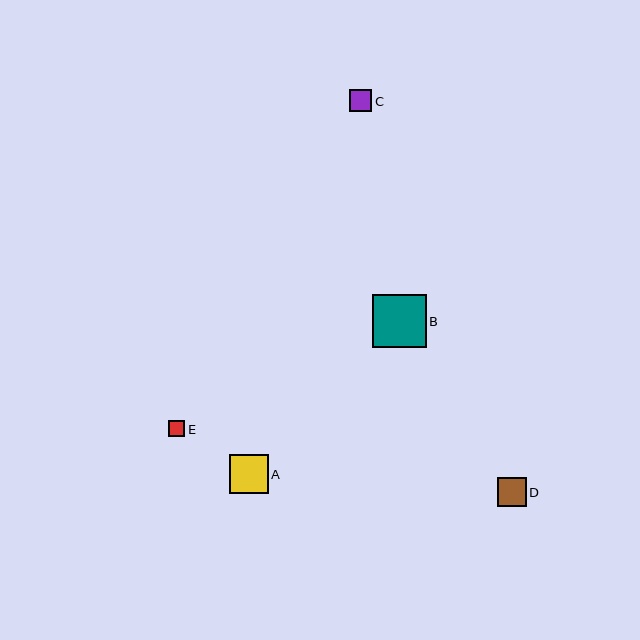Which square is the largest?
Square B is the largest with a size of approximately 53 pixels.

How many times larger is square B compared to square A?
Square B is approximately 1.4 times the size of square A.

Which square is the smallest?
Square E is the smallest with a size of approximately 17 pixels.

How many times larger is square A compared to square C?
Square A is approximately 1.8 times the size of square C.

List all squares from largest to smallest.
From largest to smallest: B, A, D, C, E.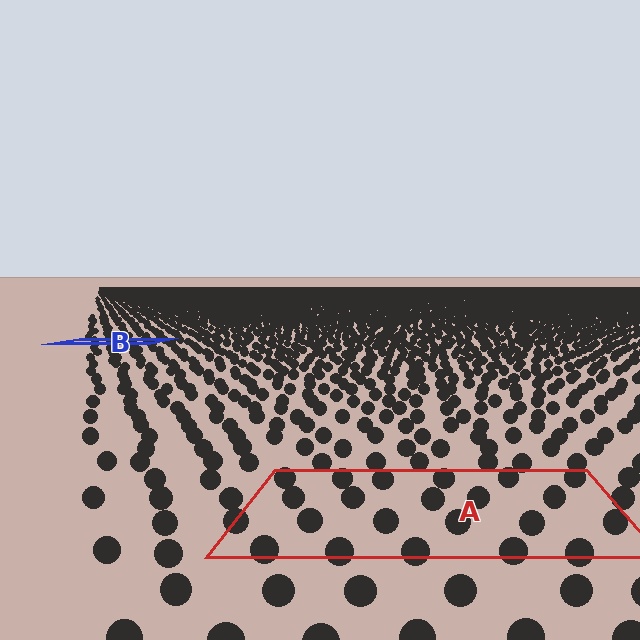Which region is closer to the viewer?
Region A is closer. The texture elements there are larger and more spread out.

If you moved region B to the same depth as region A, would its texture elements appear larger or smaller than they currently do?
They would appear larger. At a closer depth, the same texture elements are projected at a bigger on-screen size.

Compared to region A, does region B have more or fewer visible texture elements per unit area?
Region B has more texture elements per unit area — they are packed more densely because it is farther away.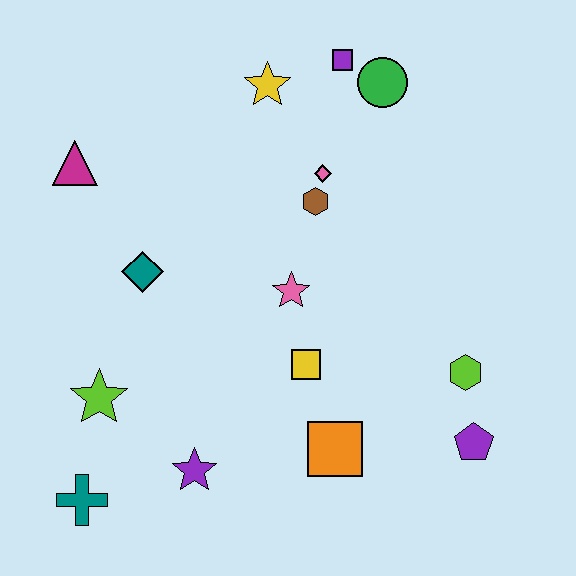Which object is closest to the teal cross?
The lime star is closest to the teal cross.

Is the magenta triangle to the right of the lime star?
No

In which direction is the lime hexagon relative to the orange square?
The lime hexagon is to the right of the orange square.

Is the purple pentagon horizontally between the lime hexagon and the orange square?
No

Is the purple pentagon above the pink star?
No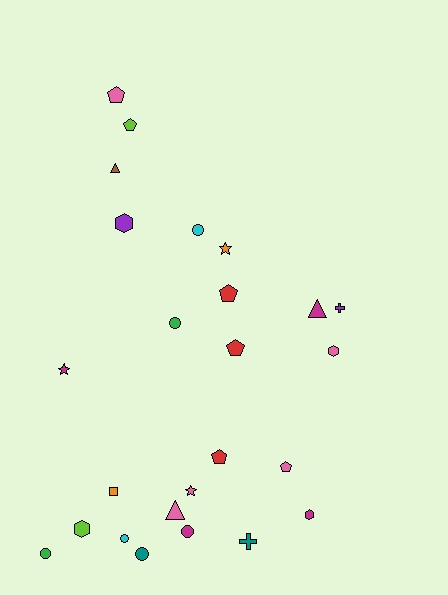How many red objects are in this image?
There are 3 red objects.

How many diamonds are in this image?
There are no diamonds.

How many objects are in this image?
There are 25 objects.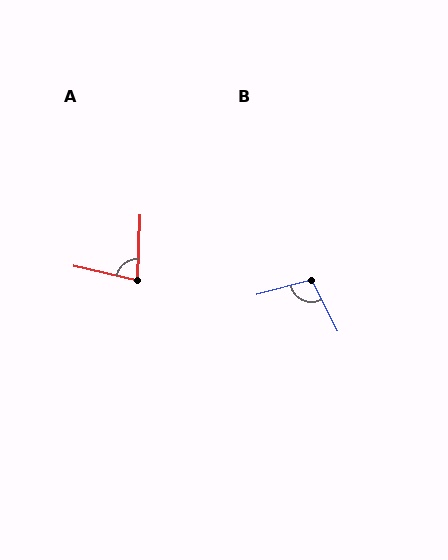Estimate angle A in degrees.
Approximately 79 degrees.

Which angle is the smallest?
A, at approximately 79 degrees.